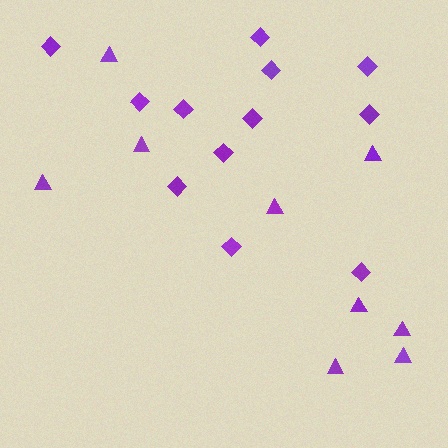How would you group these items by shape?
There are 2 groups: one group of triangles (9) and one group of diamonds (12).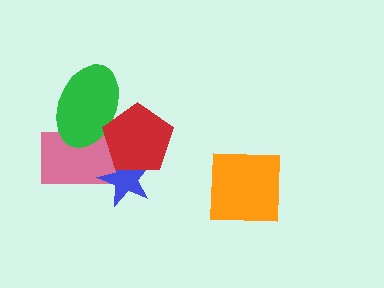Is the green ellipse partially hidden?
Yes, it is partially covered by another shape.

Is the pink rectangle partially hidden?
Yes, it is partially covered by another shape.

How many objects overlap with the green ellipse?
2 objects overlap with the green ellipse.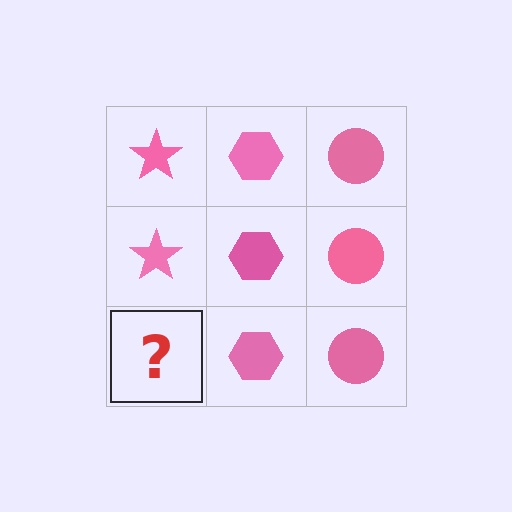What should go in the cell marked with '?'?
The missing cell should contain a pink star.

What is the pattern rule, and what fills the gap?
The rule is that each column has a consistent shape. The gap should be filled with a pink star.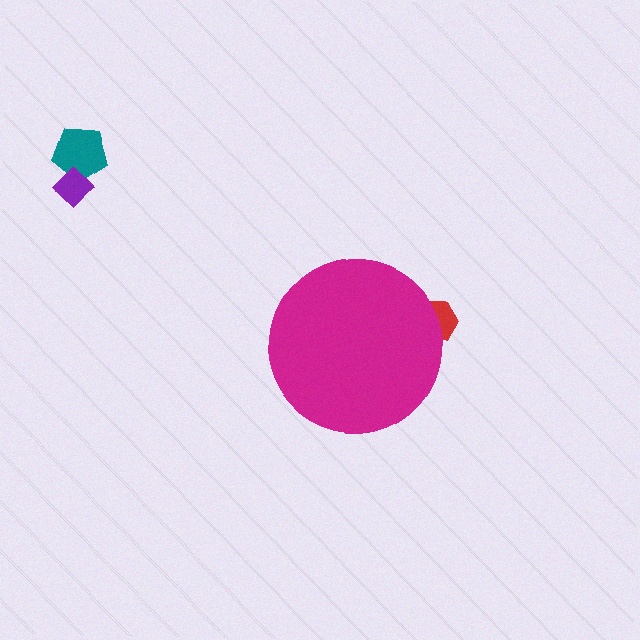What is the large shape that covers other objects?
A magenta circle.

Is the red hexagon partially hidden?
Yes, the red hexagon is partially hidden behind the magenta circle.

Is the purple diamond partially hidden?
No, the purple diamond is fully visible.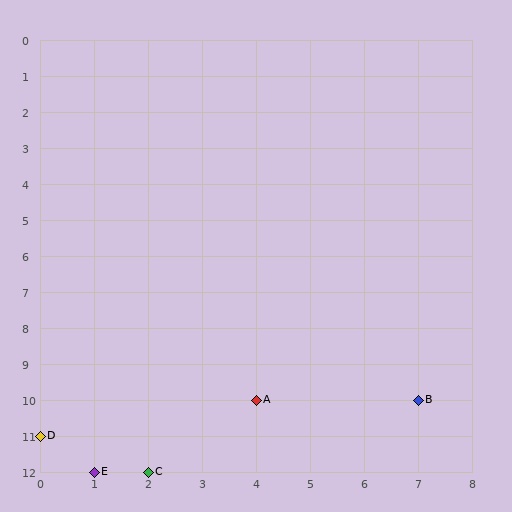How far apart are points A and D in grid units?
Points A and D are 4 columns and 1 row apart (about 4.1 grid units diagonally).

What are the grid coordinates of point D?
Point D is at grid coordinates (0, 11).